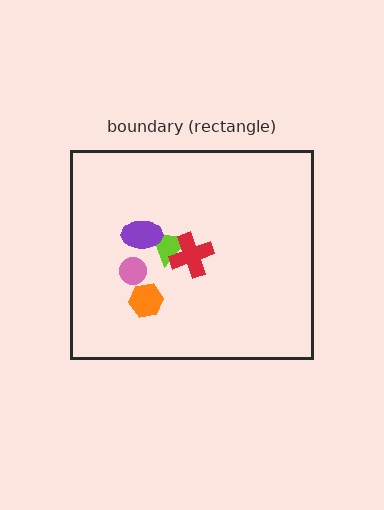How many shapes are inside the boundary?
5 inside, 0 outside.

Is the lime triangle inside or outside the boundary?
Inside.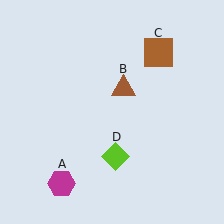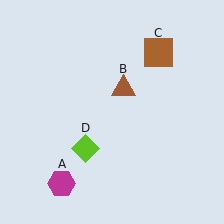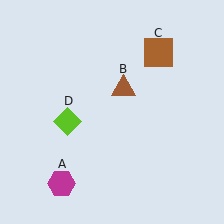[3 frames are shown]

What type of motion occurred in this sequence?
The lime diamond (object D) rotated clockwise around the center of the scene.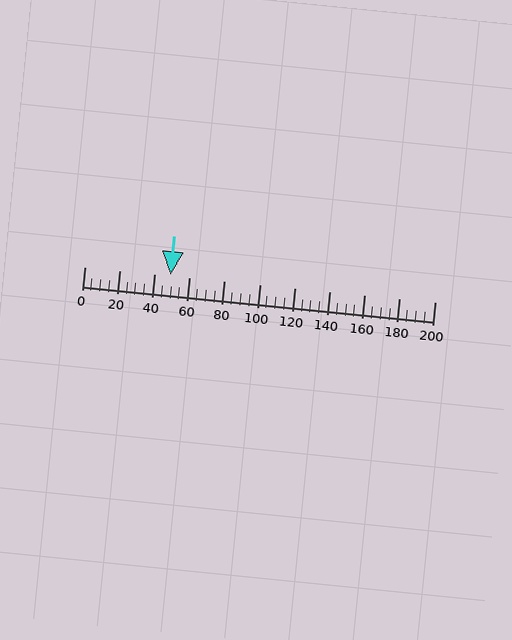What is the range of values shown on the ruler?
The ruler shows values from 0 to 200.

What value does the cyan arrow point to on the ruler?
The cyan arrow points to approximately 49.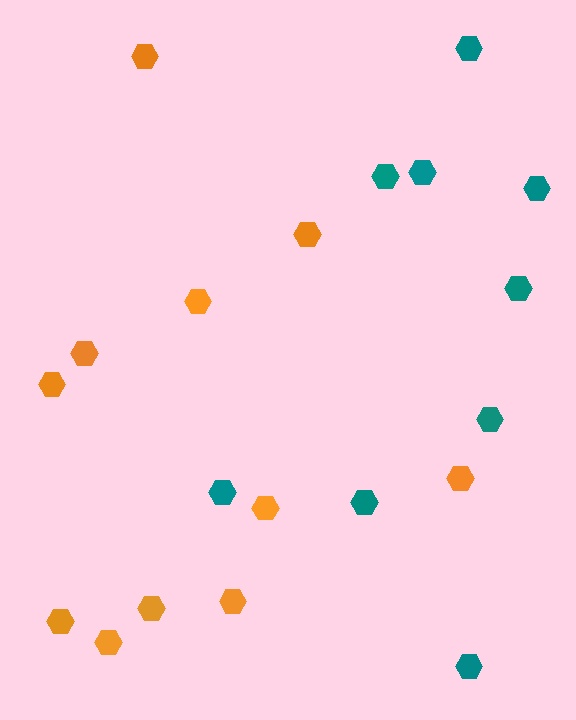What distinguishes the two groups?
There are 2 groups: one group of orange hexagons (11) and one group of teal hexagons (9).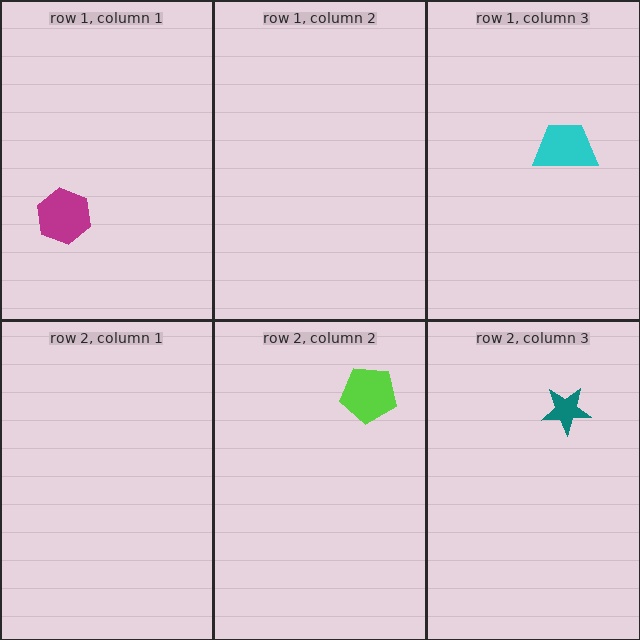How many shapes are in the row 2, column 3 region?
1.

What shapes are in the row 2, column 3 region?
The teal star.